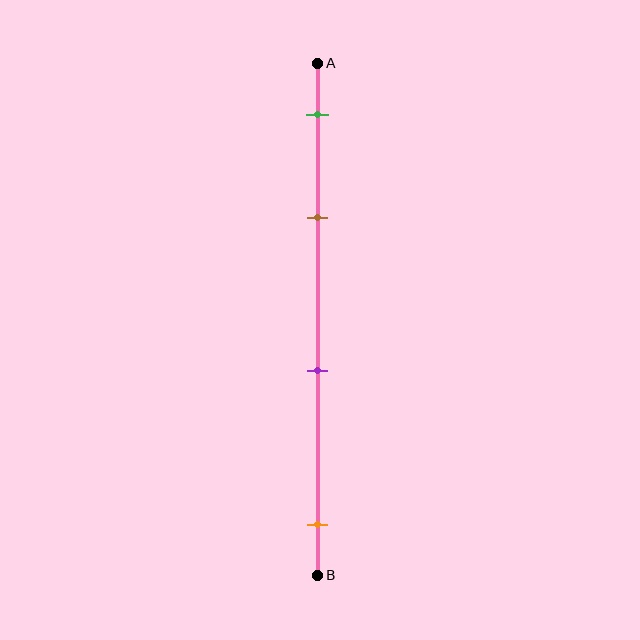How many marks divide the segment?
There are 4 marks dividing the segment.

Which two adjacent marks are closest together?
The green and brown marks are the closest adjacent pair.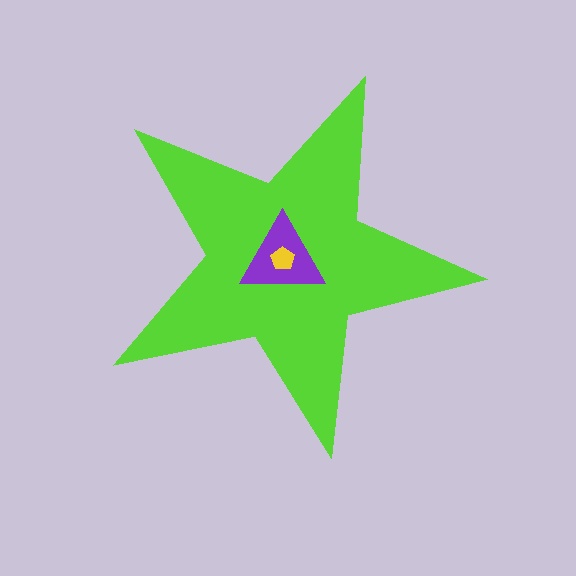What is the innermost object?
The yellow pentagon.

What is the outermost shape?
The lime star.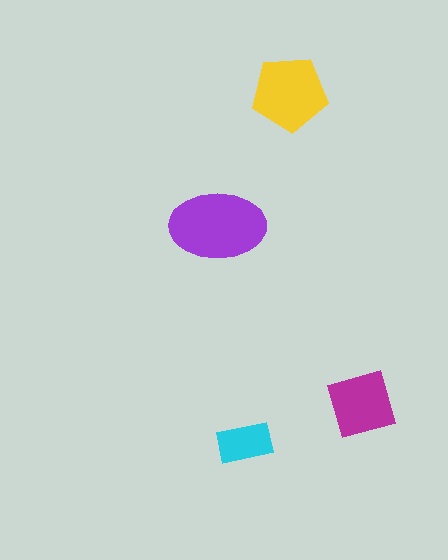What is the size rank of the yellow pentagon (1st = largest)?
2nd.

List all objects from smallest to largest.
The cyan rectangle, the magenta diamond, the yellow pentagon, the purple ellipse.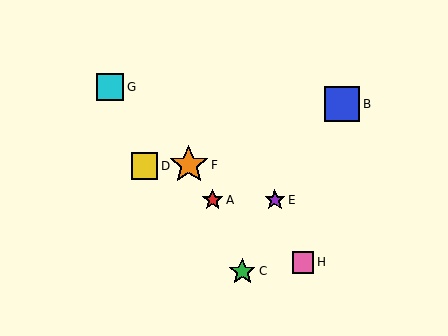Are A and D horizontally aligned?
No, A is at y≈200 and D is at y≈166.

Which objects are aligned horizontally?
Objects A, E are aligned horizontally.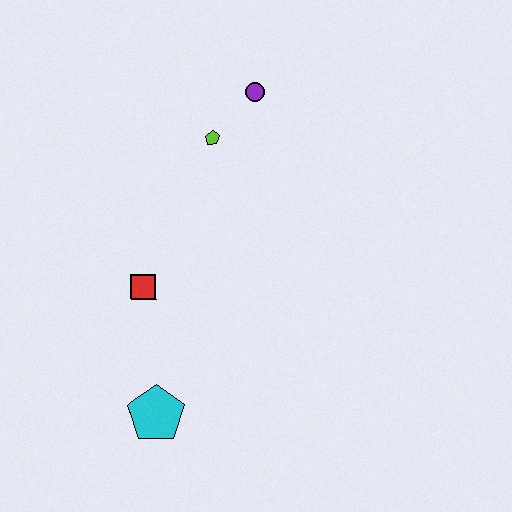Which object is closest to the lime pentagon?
The purple circle is closest to the lime pentagon.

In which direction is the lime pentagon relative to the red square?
The lime pentagon is above the red square.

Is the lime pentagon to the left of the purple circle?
Yes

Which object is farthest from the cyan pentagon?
The purple circle is farthest from the cyan pentagon.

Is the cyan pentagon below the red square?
Yes